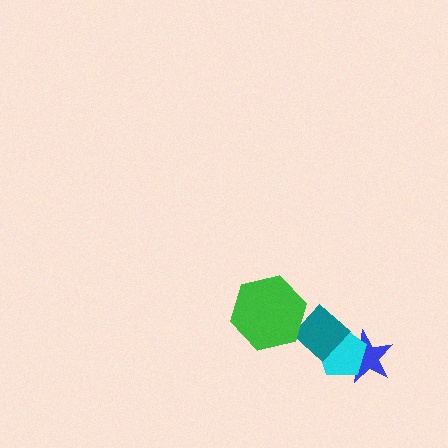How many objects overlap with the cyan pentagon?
2 objects overlap with the cyan pentagon.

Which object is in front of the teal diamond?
The green hexagon is in front of the teal diamond.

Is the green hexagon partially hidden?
No, no other shape covers it.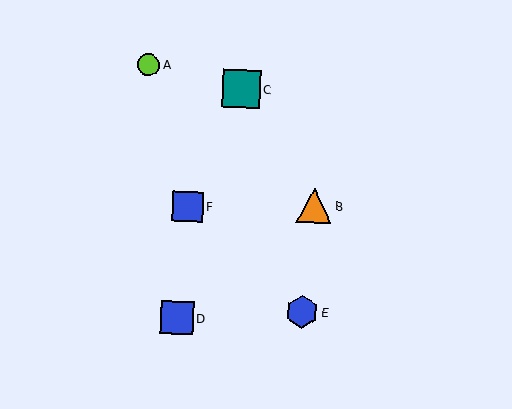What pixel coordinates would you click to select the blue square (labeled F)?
Click at (188, 206) to select the blue square F.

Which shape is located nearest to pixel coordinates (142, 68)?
The lime circle (labeled A) at (149, 65) is nearest to that location.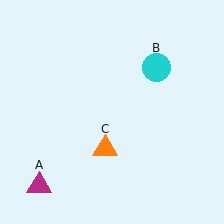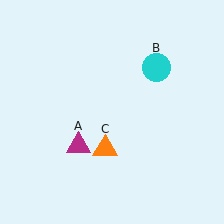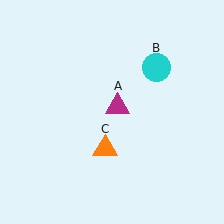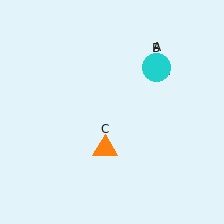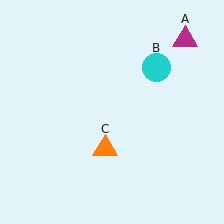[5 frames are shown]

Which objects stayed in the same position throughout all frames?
Cyan circle (object B) and orange triangle (object C) remained stationary.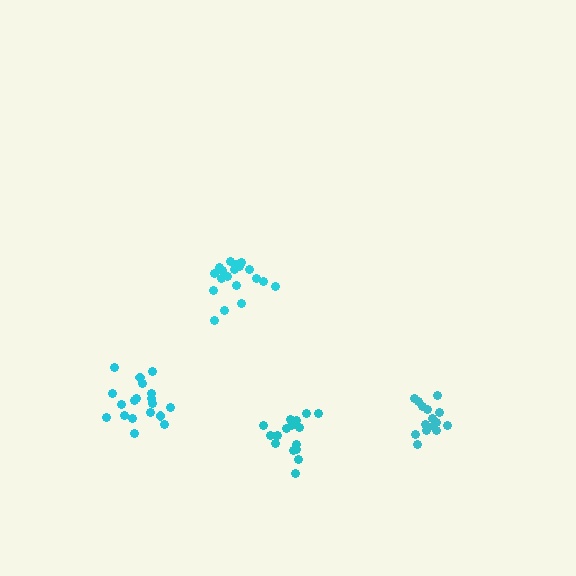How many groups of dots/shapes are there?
There are 4 groups.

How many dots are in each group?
Group 1: 15 dots, Group 2: 19 dots, Group 3: 19 dots, Group 4: 16 dots (69 total).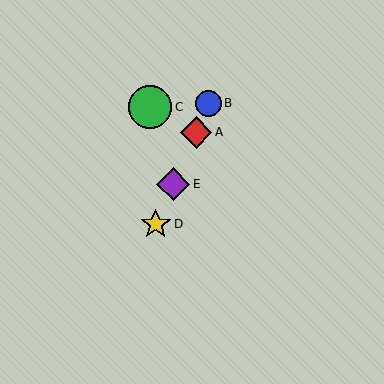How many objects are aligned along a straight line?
4 objects (A, B, D, E) are aligned along a straight line.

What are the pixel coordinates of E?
Object E is at (173, 184).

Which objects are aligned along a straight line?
Objects A, B, D, E are aligned along a straight line.